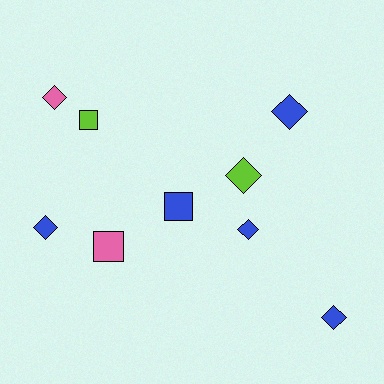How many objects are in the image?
There are 9 objects.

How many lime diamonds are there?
There is 1 lime diamond.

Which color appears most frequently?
Blue, with 5 objects.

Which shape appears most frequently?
Diamond, with 6 objects.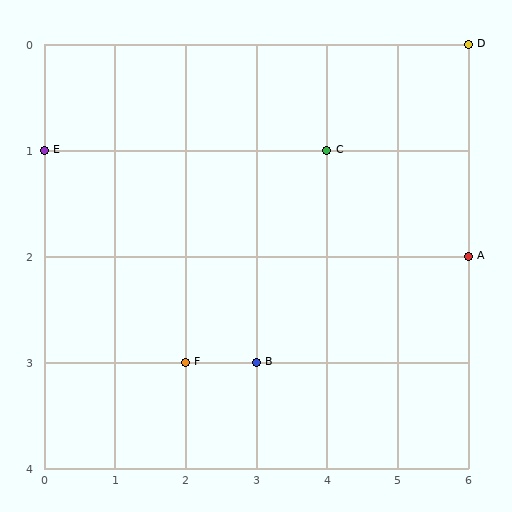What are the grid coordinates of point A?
Point A is at grid coordinates (6, 2).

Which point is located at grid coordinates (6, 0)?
Point D is at (6, 0).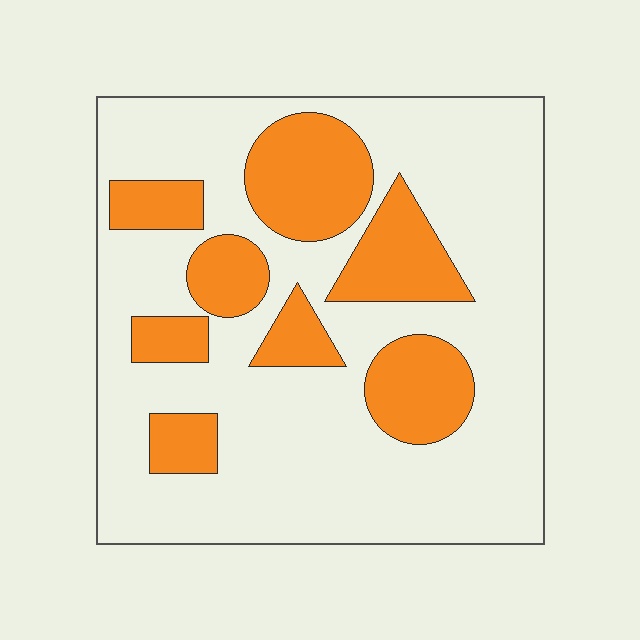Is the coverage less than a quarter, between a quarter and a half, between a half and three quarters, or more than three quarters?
Between a quarter and a half.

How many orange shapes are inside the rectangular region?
8.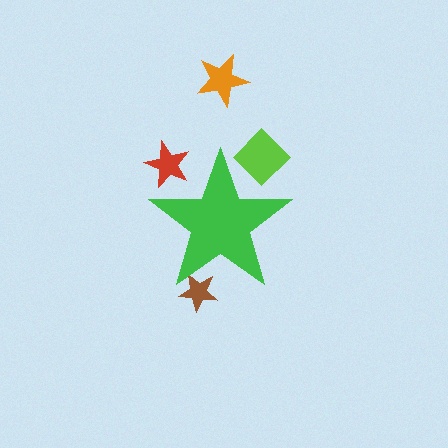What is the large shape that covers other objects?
A green star.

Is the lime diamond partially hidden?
Yes, the lime diamond is partially hidden behind the green star.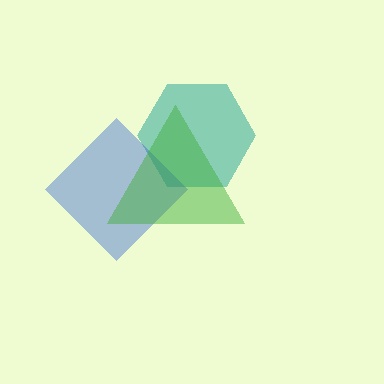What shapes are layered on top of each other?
The layered shapes are: a teal hexagon, a blue diamond, a green triangle.